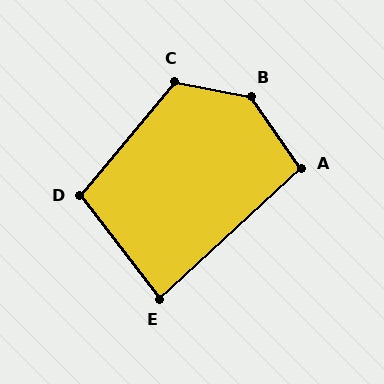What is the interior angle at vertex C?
Approximately 118 degrees (obtuse).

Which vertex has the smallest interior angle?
E, at approximately 85 degrees.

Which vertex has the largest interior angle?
B, at approximately 137 degrees.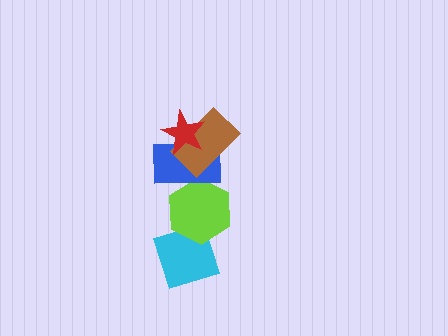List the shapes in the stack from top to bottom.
From top to bottom: the red star, the brown rectangle, the blue rectangle, the lime hexagon, the cyan diamond.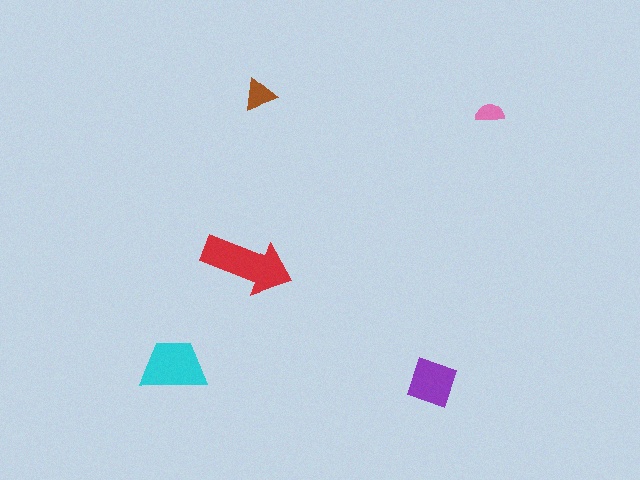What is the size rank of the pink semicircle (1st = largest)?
5th.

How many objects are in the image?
There are 5 objects in the image.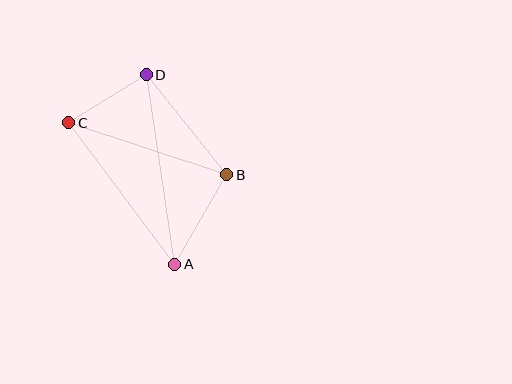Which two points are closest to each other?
Points C and D are closest to each other.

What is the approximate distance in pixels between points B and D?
The distance between B and D is approximately 129 pixels.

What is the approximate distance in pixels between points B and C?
The distance between B and C is approximately 166 pixels.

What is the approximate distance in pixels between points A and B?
The distance between A and B is approximately 104 pixels.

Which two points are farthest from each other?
Points A and D are farthest from each other.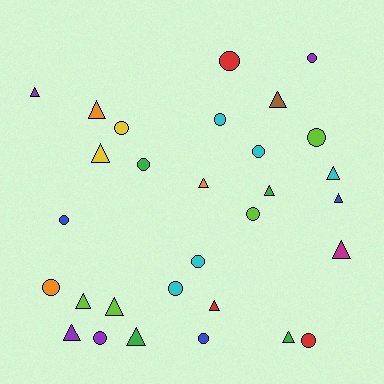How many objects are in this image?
There are 30 objects.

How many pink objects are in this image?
There are no pink objects.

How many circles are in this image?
There are 15 circles.